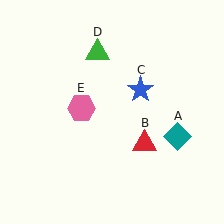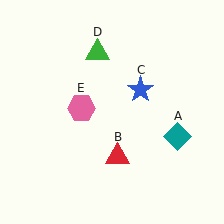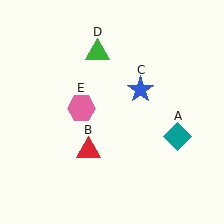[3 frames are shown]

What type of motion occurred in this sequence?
The red triangle (object B) rotated clockwise around the center of the scene.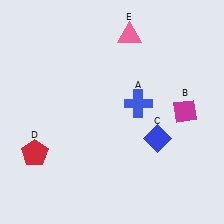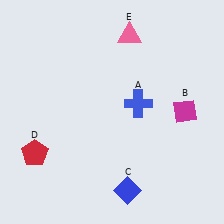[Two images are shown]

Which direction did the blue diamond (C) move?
The blue diamond (C) moved down.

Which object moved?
The blue diamond (C) moved down.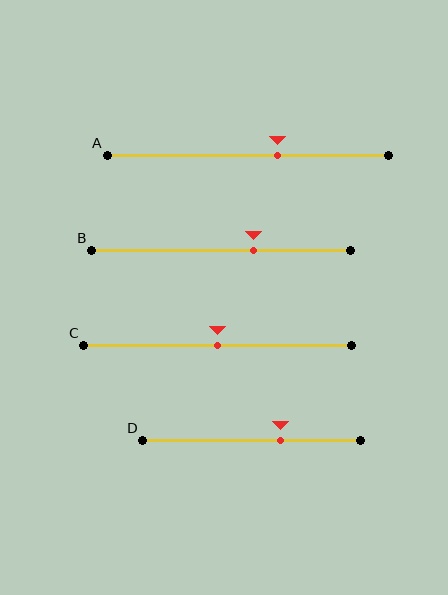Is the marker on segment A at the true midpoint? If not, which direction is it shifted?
No, the marker on segment A is shifted to the right by about 11% of the segment length.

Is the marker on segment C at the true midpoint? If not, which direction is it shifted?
Yes, the marker on segment C is at the true midpoint.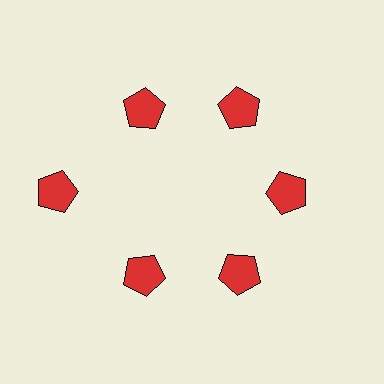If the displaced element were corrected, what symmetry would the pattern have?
It would have 6-fold rotational symmetry — the pattern would map onto itself every 60 degrees.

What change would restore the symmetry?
The symmetry would be restored by moving it inward, back onto the ring so that all 6 pentagons sit at equal angles and equal distance from the center.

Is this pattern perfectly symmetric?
No. The 6 red pentagons are arranged in a ring, but one element near the 9 o'clock position is pushed outward from the center, breaking the 6-fold rotational symmetry.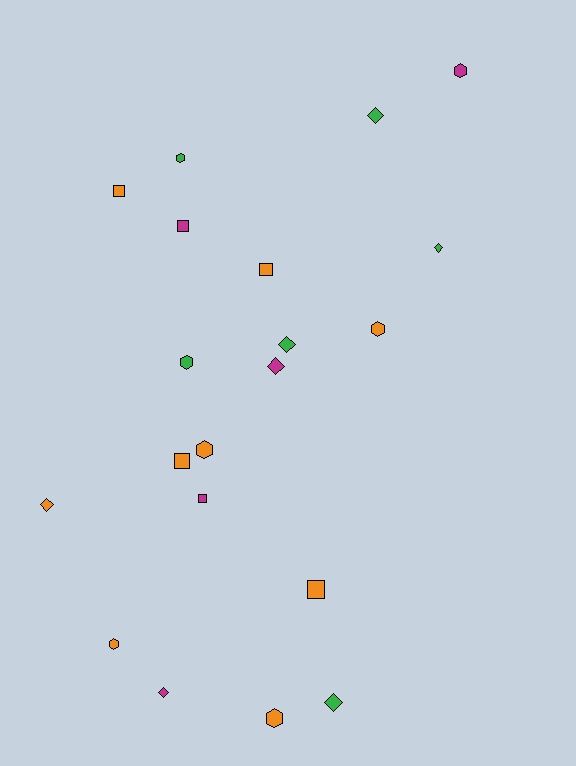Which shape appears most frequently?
Diamond, with 7 objects.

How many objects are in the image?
There are 20 objects.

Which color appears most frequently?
Orange, with 9 objects.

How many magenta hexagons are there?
There is 1 magenta hexagon.